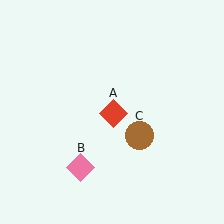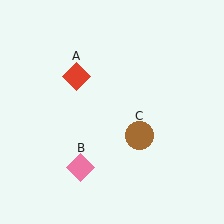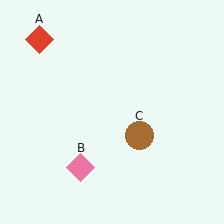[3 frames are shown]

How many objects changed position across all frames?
1 object changed position: red diamond (object A).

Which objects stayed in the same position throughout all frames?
Pink diamond (object B) and brown circle (object C) remained stationary.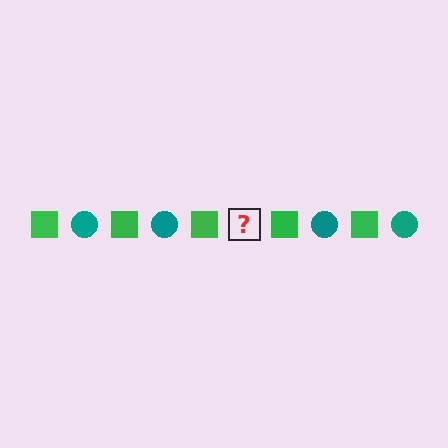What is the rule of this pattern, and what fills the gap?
The rule is that the pattern alternates between green square and teal circle. The gap should be filled with a teal circle.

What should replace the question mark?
The question mark should be replaced with a teal circle.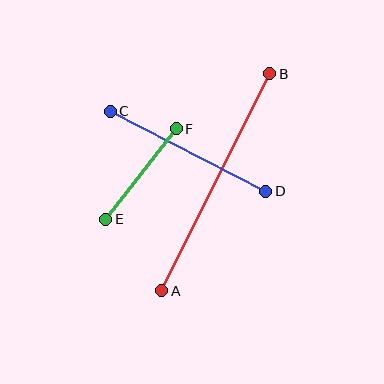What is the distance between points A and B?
The distance is approximately 243 pixels.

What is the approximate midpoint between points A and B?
The midpoint is at approximately (216, 182) pixels.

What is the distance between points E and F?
The distance is approximately 115 pixels.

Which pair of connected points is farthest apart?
Points A and B are farthest apart.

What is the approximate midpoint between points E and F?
The midpoint is at approximately (141, 174) pixels.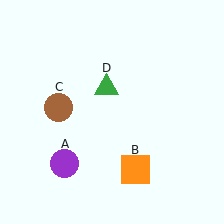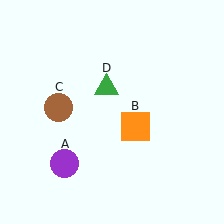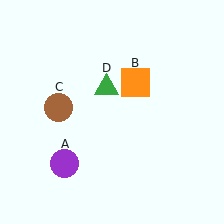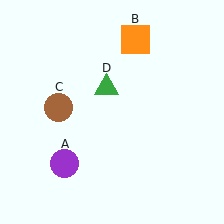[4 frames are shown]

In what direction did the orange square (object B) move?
The orange square (object B) moved up.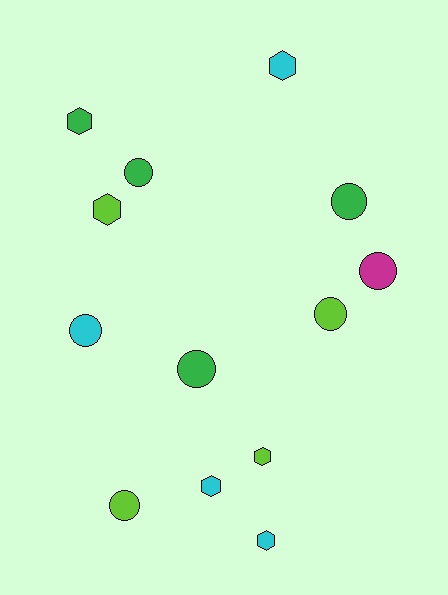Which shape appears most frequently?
Circle, with 7 objects.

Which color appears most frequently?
Cyan, with 4 objects.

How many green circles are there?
There are 3 green circles.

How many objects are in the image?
There are 13 objects.